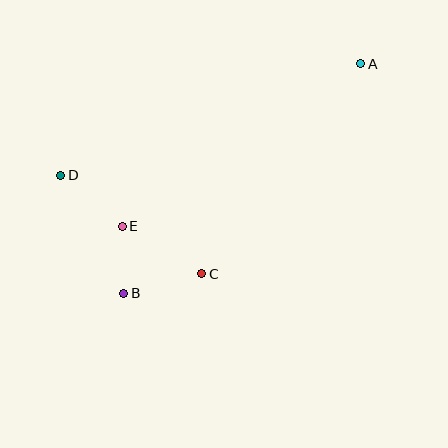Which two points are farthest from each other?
Points A and B are farthest from each other.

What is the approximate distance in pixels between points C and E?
The distance between C and E is approximately 92 pixels.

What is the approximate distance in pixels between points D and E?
The distance between D and E is approximately 80 pixels.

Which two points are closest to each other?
Points B and E are closest to each other.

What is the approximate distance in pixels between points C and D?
The distance between C and D is approximately 172 pixels.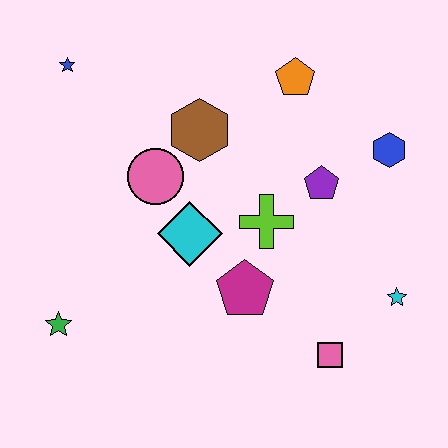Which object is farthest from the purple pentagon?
The green star is farthest from the purple pentagon.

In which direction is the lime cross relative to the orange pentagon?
The lime cross is below the orange pentagon.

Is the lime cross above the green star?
Yes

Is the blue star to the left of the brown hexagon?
Yes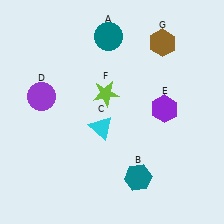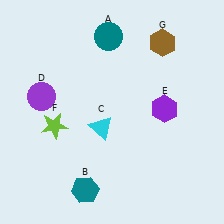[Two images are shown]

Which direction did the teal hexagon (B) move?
The teal hexagon (B) moved left.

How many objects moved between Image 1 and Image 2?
2 objects moved between the two images.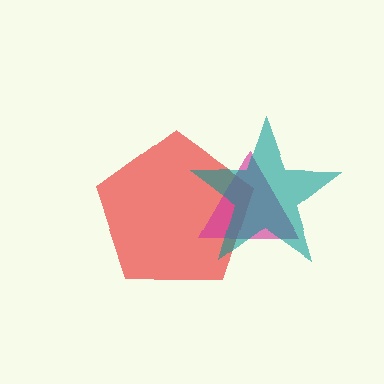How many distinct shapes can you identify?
There are 3 distinct shapes: a red pentagon, a magenta triangle, a teal star.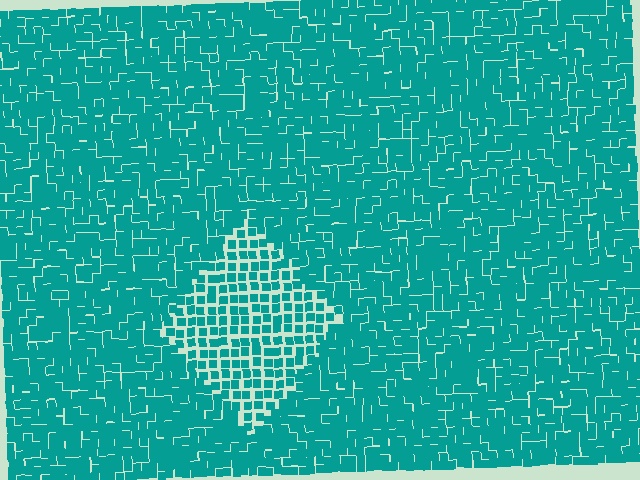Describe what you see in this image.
The image contains small teal elements arranged at two different densities. A diamond-shaped region is visible where the elements are less densely packed than the surrounding area.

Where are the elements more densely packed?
The elements are more densely packed outside the diamond boundary.